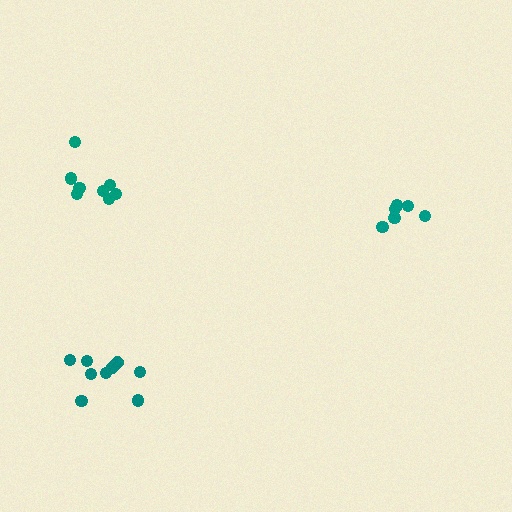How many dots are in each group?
Group 1: 6 dots, Group 2: 8 dots, Group 3: 9 dots (23 total).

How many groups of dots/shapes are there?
There are 3 groups.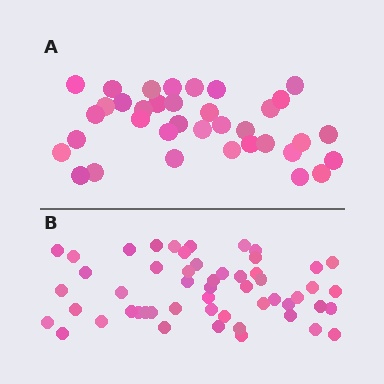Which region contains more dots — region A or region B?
Region B (the bottom region) has more dots.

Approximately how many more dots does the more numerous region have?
Region B has approximately 15 more dots than region A.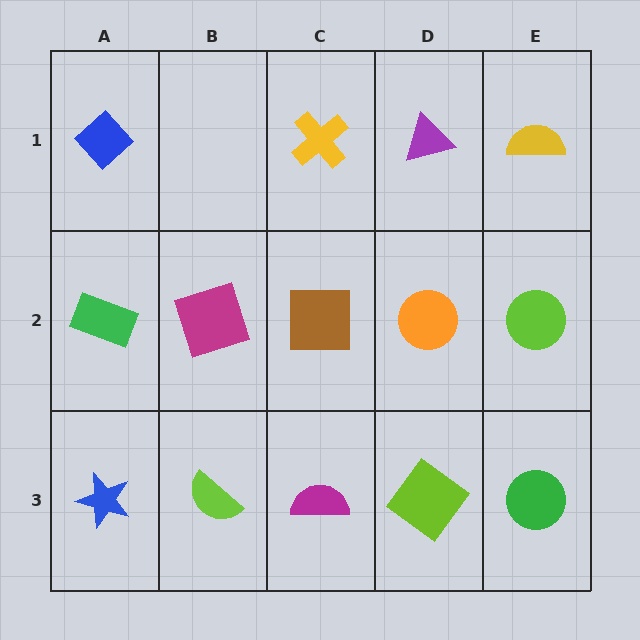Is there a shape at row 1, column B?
No, that cell is empty.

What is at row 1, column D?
A purple triangle.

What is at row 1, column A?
A blue diamond.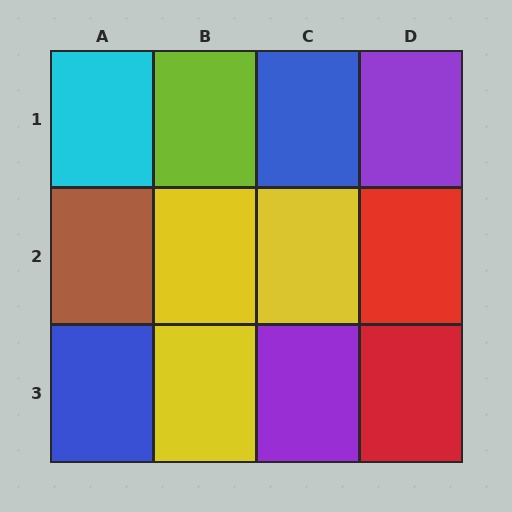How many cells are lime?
1 cell is lime.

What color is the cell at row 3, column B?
Yellow.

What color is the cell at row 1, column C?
Blue.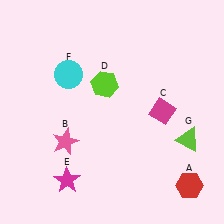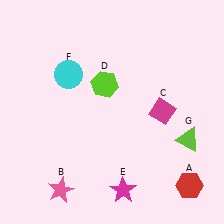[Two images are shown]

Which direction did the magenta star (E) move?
The magenta star (E) moved right.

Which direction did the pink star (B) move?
The pink star (B) moved down.